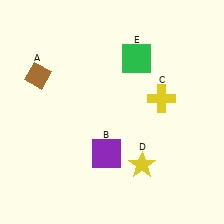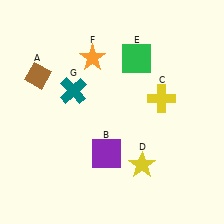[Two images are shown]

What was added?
An orange star (F), a teal cross (G) were added in Image 2.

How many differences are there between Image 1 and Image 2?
There are 2 differences between the two images.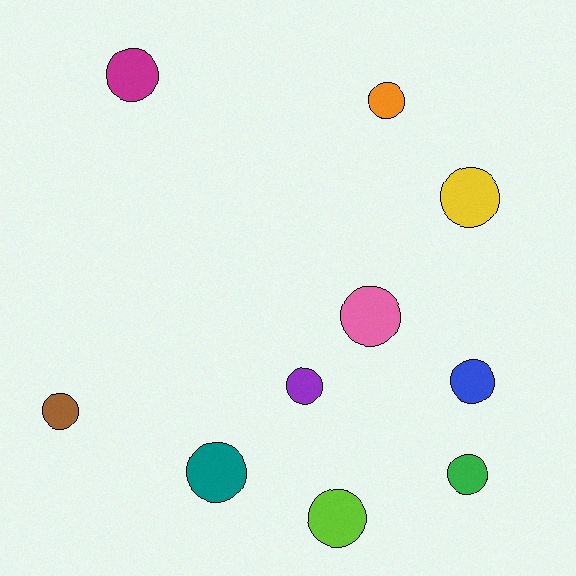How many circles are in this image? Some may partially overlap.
There are 10 circles.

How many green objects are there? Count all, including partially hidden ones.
There is 1 green object.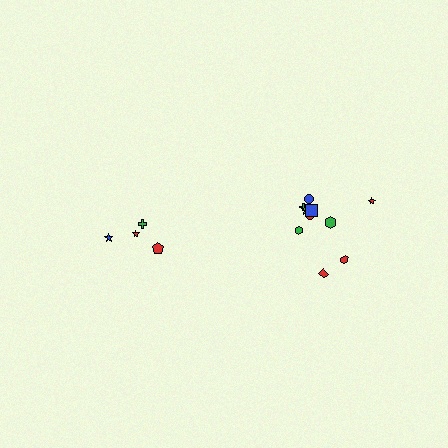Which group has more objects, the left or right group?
The right group.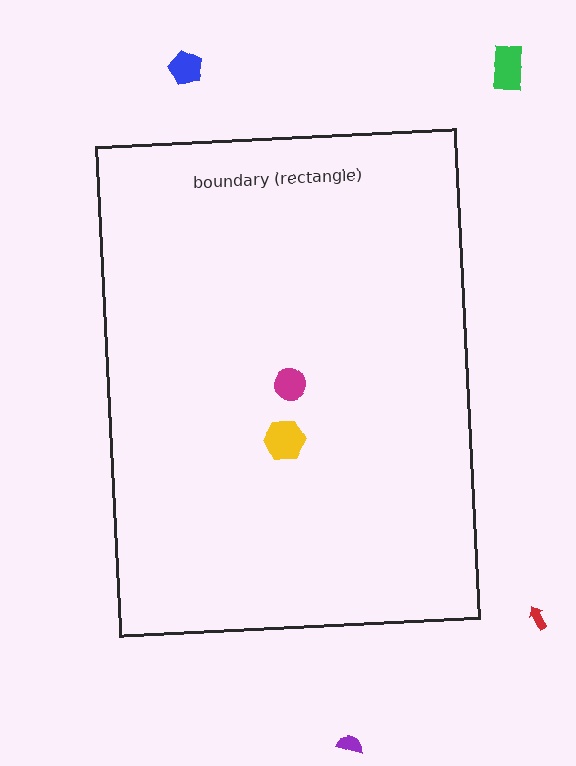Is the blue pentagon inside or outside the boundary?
Outside.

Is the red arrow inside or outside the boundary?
Outside.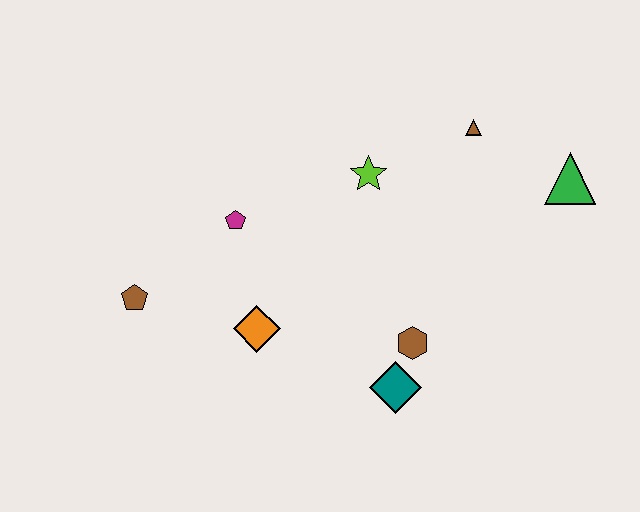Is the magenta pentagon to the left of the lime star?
Yes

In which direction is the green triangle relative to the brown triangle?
The green triangle is to the right of the brown triangle.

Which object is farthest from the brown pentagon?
The green triangle is farthest from the brown pentagon.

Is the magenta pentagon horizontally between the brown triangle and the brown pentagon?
Yes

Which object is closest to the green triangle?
The brown triangle is closest to the green triangle.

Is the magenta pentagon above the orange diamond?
Yes